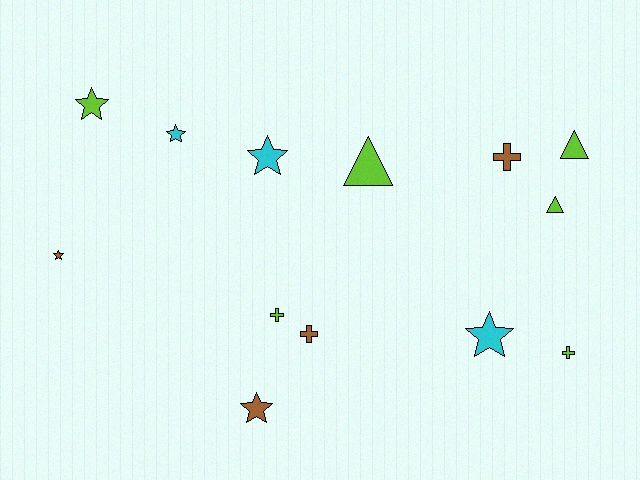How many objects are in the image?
There are 13 objects.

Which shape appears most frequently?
Star, with 6 objects.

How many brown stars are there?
There are 2 brown stars.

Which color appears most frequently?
Lime, with 6 objects.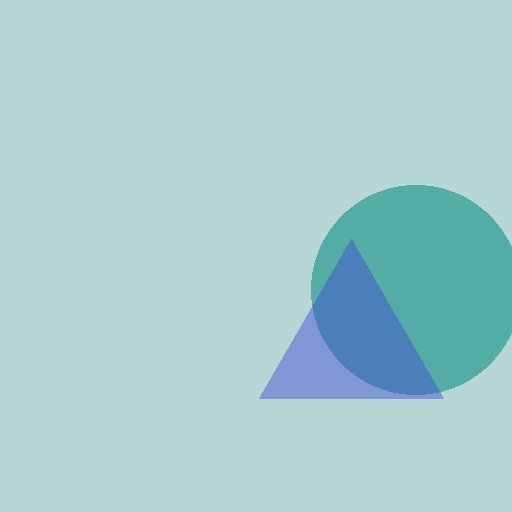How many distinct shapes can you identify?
There are 2 distinct shapes: a teal circle, a blue triangle.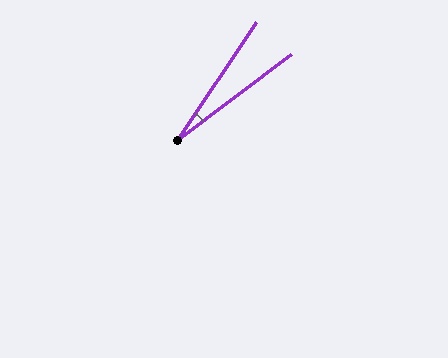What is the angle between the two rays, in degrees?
Approximately 19 degrees.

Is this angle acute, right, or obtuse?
It is acute.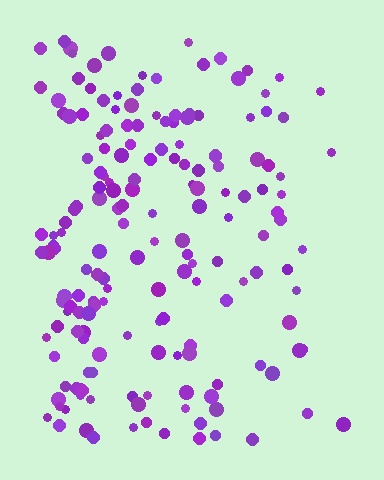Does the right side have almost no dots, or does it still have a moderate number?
Still a moderate number, just noticeably fewer than the left.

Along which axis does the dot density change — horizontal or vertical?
Horizontal.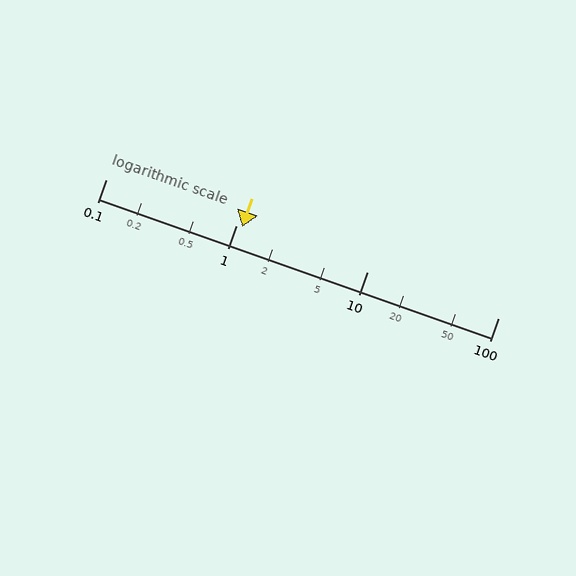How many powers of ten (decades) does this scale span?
The scale spans 3 decades, from 0.1 to 100.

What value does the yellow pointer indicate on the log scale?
The pointer indicates approximately 1.1.